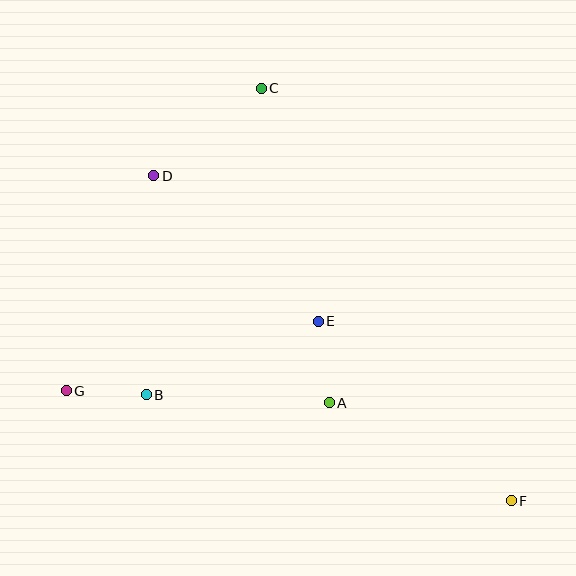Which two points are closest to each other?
Points B and G are closest to each other.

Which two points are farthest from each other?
Points D and F are farthest from each other.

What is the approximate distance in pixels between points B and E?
The distance between B and E is approximately 187 pixels.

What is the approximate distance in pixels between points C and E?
The distance between C and E is approximately 240 pixels.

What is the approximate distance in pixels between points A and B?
The distance between A and B is approximately 183 pixels.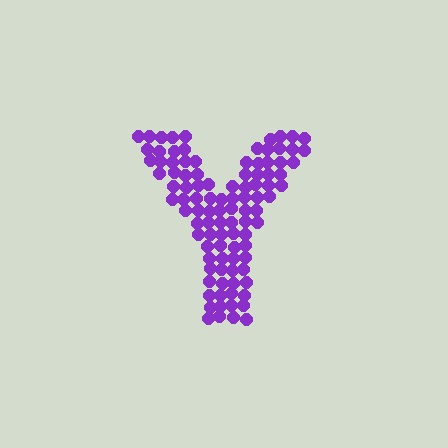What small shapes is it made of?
It is made of small circles.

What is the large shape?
The large shape is the letter Y.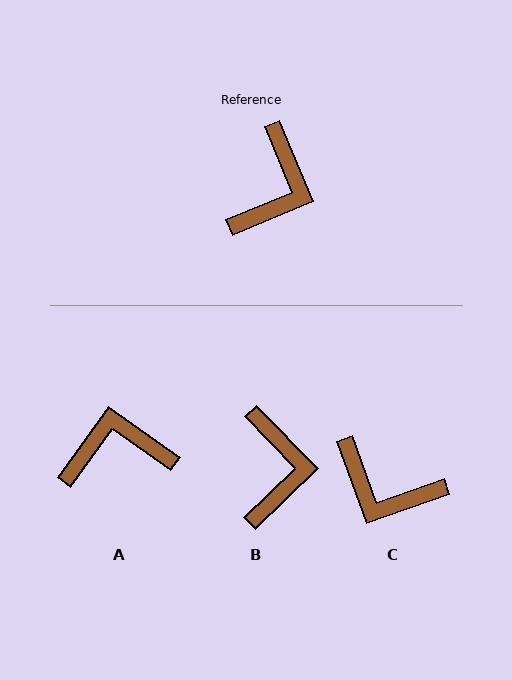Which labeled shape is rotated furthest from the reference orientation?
A, about 122 degrees away.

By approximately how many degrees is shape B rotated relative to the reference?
Approximately 22 degrees counter-clockwise.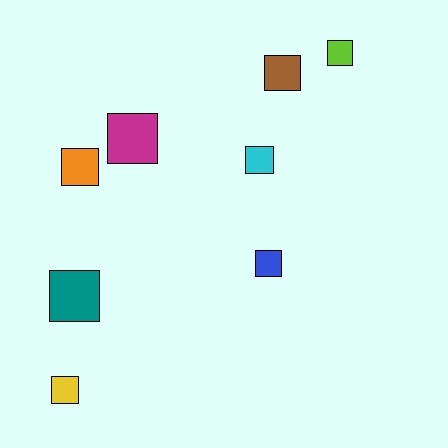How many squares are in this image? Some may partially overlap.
There are 8 squares.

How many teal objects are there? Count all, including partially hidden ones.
There is 1 teal object.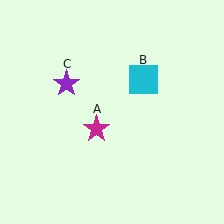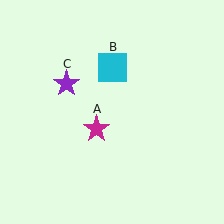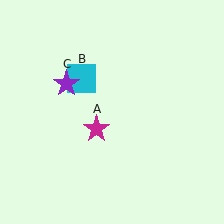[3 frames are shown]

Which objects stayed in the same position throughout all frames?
Magenta star (object A) and purple star (object C) remained stationary.